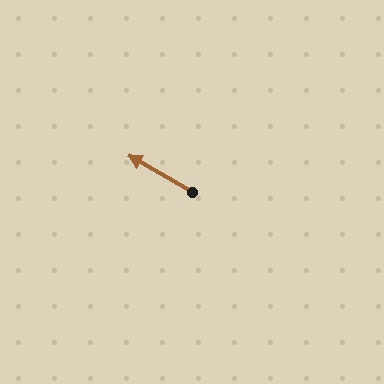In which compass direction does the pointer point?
Northwest.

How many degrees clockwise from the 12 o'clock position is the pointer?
Approximately 300 degrees.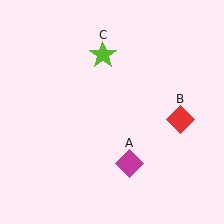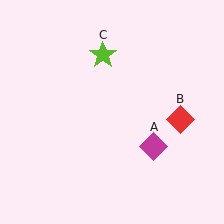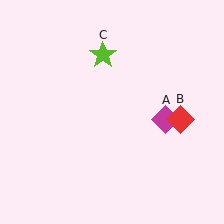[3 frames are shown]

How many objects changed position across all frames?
1 object changed position: magenta diamond (object A).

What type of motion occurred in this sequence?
The magenta diamond (object A) rotated counterclockwise around the center of the scene.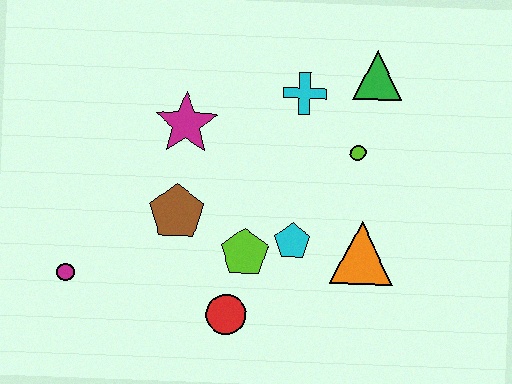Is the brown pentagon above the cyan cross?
No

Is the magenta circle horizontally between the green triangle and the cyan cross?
No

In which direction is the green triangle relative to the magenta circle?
The green triangle is to the right of the magenta circle.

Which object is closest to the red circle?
The lime pentagon is closest to the red circle.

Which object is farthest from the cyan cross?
The magenta circle is farthest from the cyan cross.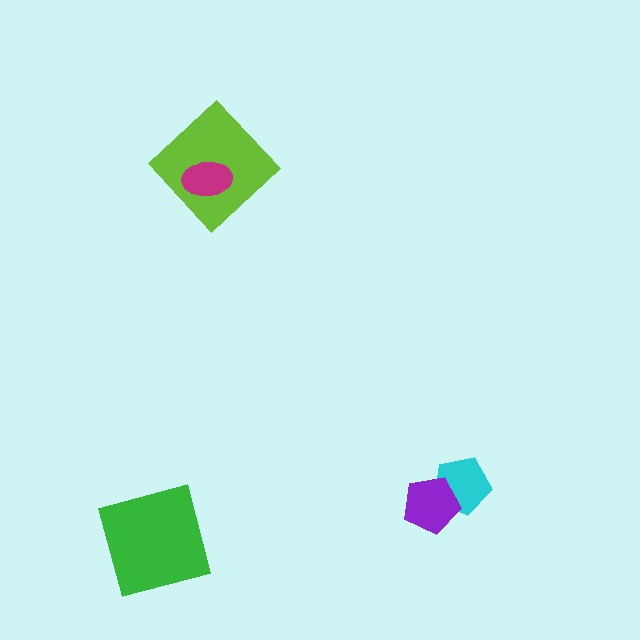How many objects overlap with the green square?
0 objects overlap with the green square.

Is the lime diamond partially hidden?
Yes, it is partially covered by another shape.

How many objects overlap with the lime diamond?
1 object overlaps with the lime diamond.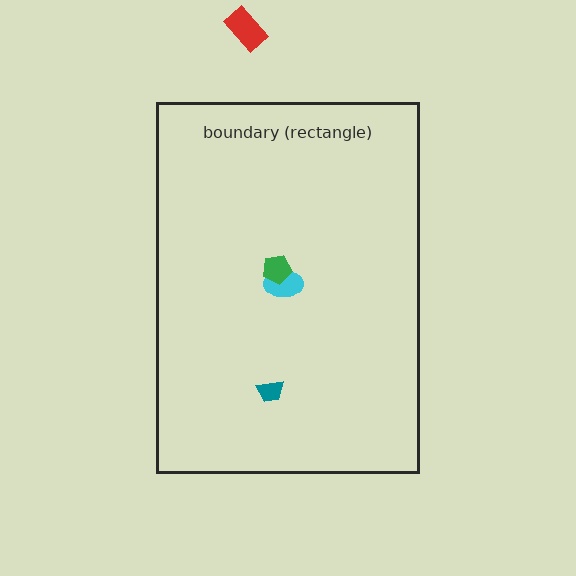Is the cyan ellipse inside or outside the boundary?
Inside.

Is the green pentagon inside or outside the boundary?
Inside.